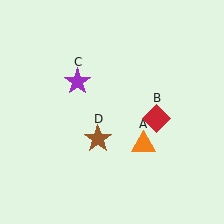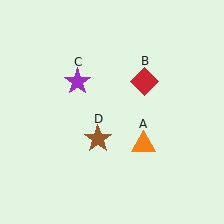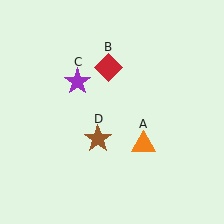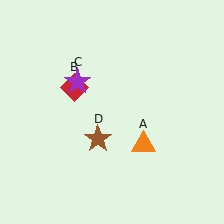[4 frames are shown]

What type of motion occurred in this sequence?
The red diamond (object B) rotated counterclockwise around the center of the scene.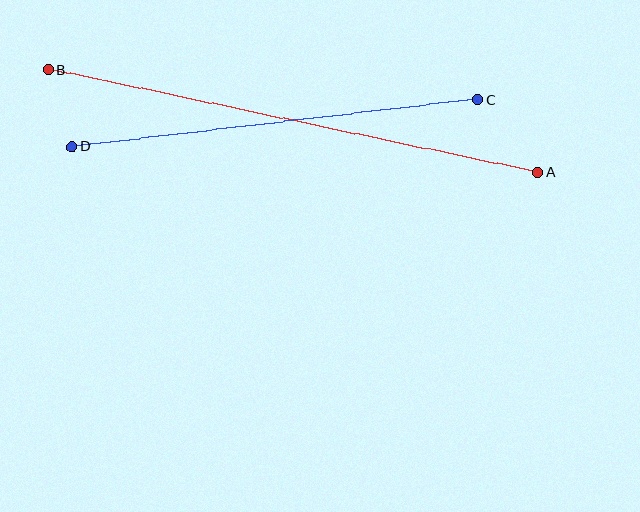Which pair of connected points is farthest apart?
Points A and B are farthest apart.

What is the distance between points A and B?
The distance is approximately 500 pixels.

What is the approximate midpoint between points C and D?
The midpoint is at approximately (275, 123) pixels.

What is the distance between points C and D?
The distance is approximately 408 pixels.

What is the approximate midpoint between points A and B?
The midpoint is at approximately (293, 121) pixels.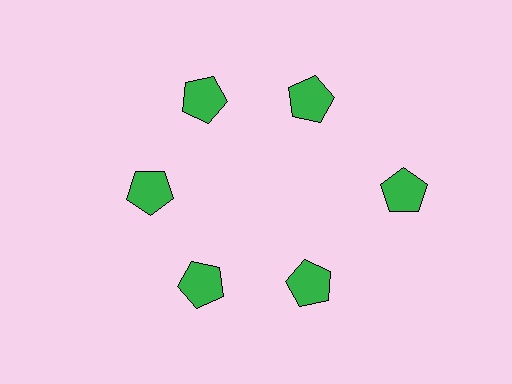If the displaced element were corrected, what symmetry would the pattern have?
It would have 6-fold rotational symmetry — the pattern would map onto itself every 60 degrees.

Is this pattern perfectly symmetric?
No. The 6 green pentagons are arranged in a ring, but one element near the 3 o'clock position is pushed outward from the center, breaking the 6-fold rotational symmetry.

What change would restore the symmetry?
The symmetry would be restored by moving it inward, back onto the ring so that all 6 pentagons sit at equal angles and equal distance from the center.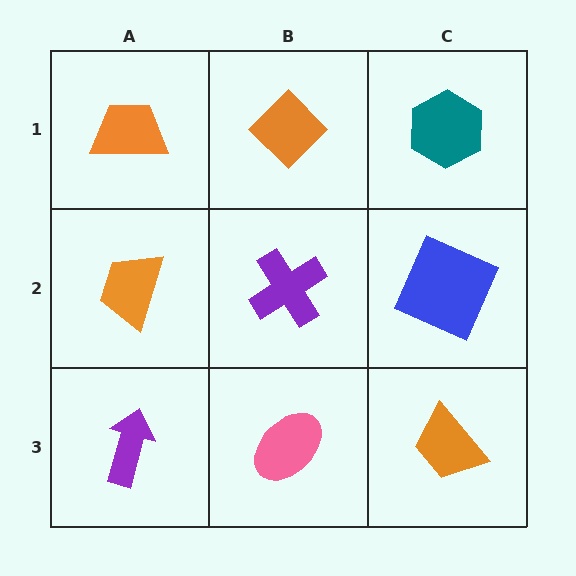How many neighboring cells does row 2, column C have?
3.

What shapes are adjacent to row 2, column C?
A teal hexagon (row 1, column C), an orange trapezoid (row 3, column C), a purple cross (row 2, column B).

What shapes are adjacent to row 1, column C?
A blue square (row 2, column C), an orange diamond (row 1, column B).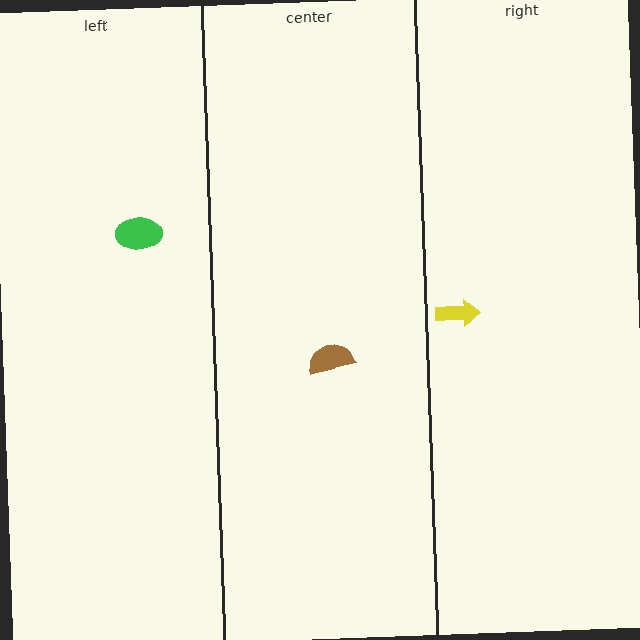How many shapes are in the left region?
1.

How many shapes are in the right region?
1.